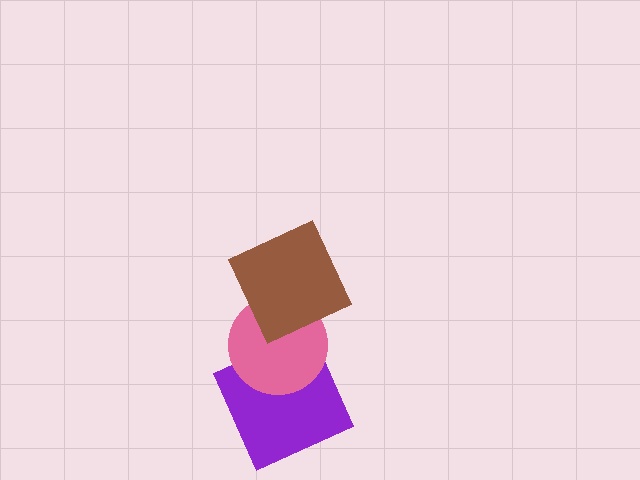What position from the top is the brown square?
The brown square is 1st from the top.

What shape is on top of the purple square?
The pink circle is on top of the purple square.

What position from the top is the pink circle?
The pink circle is 2nd from the top.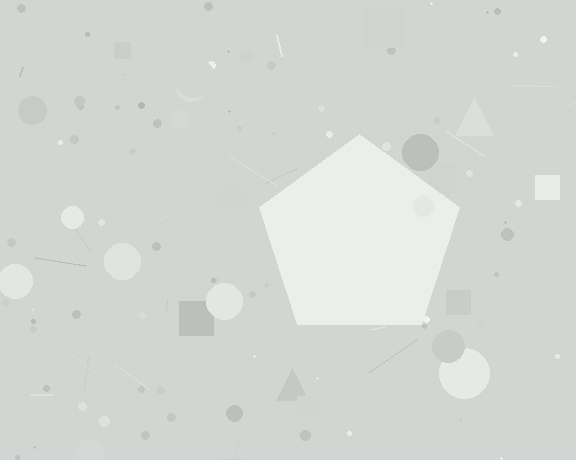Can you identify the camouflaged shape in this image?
The camouflaged shape is a pentagon.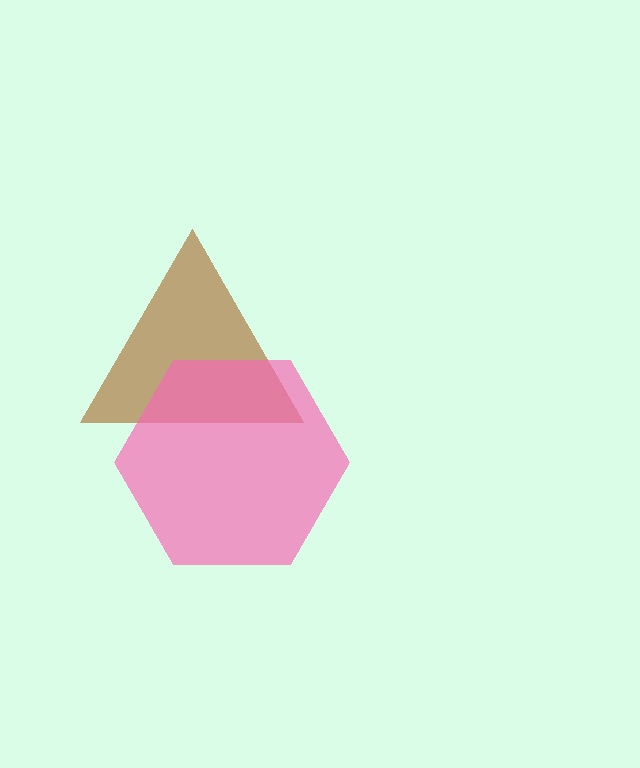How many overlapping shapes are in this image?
There are 2 overlapping shapes in the image.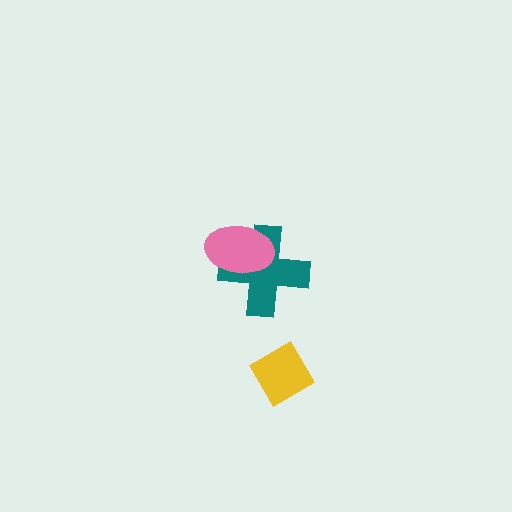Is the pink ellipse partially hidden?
No, no other shape covers it.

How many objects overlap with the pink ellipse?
1 object overlaps with the pink ellipse.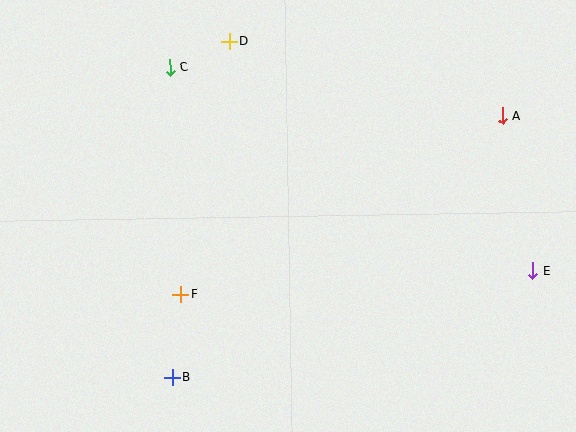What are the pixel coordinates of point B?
Point B is at (172, 377).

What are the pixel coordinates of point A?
Point A is at (503, 116).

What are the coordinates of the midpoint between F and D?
The midpoint between F and D is at (205, 168).